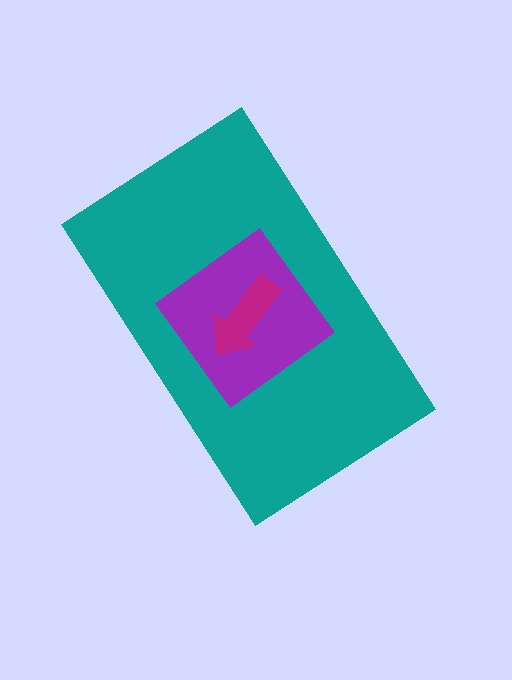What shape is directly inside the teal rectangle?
The purple diamond.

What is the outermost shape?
The teal rectangle.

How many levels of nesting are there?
3.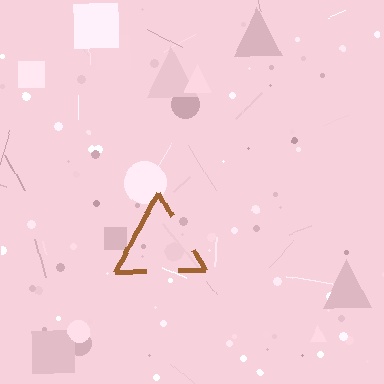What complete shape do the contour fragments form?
The contour fragments form a triangle.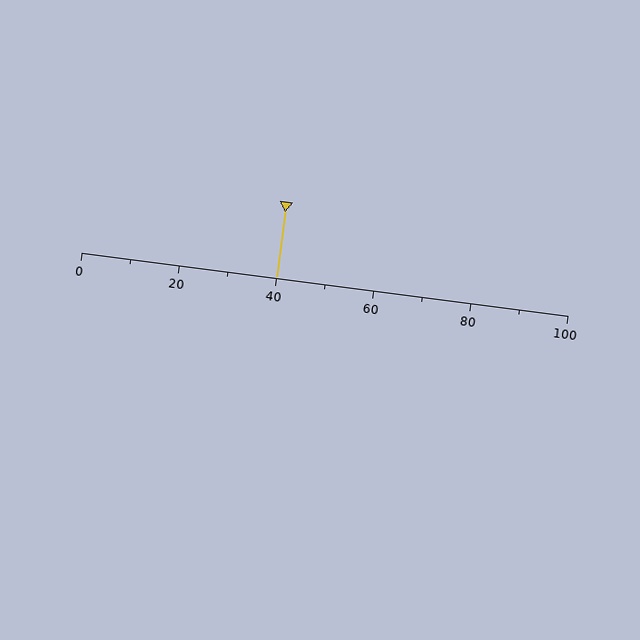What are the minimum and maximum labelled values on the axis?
The axis runs from 0 to 100.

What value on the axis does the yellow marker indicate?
The marker indicates approximately 40.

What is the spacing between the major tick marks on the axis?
The major ticks are spaced 20 apart.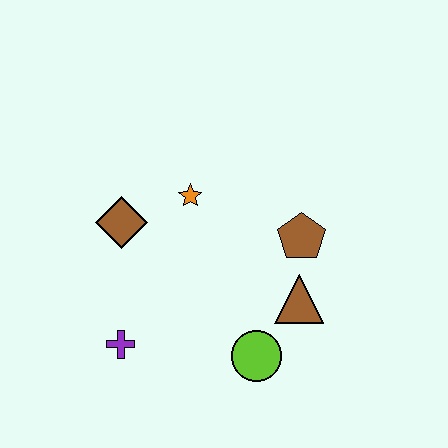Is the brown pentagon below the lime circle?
No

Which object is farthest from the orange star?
The lime circle is farthest from the orange star.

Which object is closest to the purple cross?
The brown diamond is closest to the purple cross.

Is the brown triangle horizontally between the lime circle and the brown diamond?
No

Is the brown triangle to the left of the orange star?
No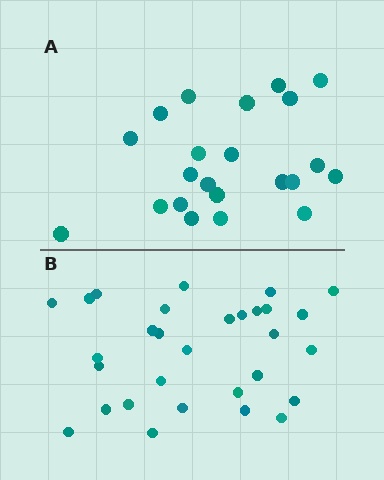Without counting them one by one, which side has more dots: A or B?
Region B (the bottom region) has more dots.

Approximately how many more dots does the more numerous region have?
Region B has roughly 8 or so more dots than region A.